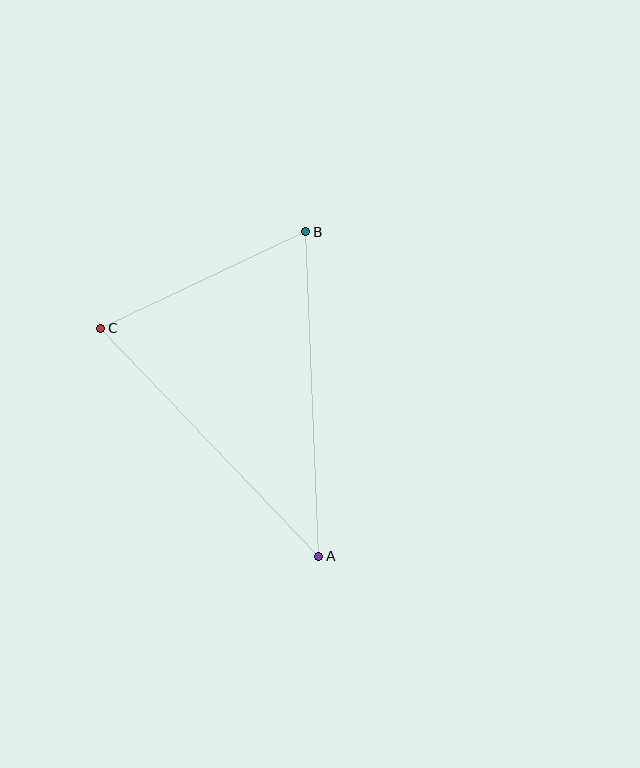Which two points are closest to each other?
Points B and C are closest to each other.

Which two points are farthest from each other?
Points A and B are farthest from each other.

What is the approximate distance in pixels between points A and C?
The distance between A and C is approximately 315 pixels.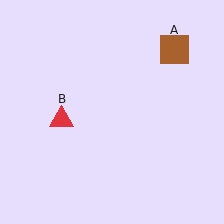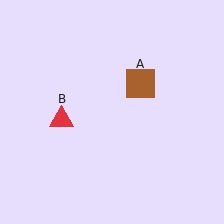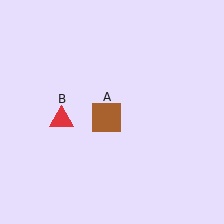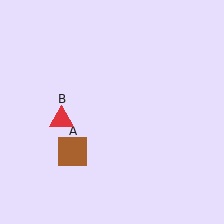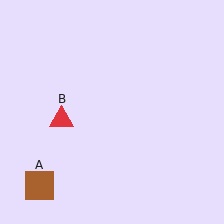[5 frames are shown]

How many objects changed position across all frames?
1 object changed position: brown square (object A).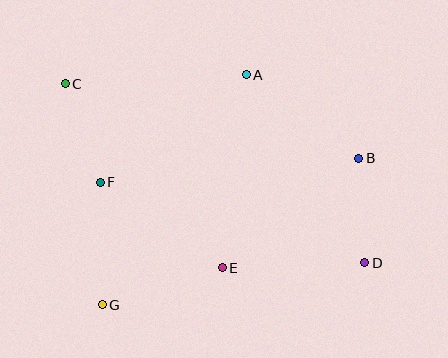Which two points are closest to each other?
Points B and D are closest to each other.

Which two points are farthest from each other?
Points C and D are farthest from each other.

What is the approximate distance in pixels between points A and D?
The distance between A and D is approximately 222 pixels.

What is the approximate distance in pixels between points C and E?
The distance between C and E is approximately 242 pixels.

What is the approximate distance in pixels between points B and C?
The distance between B and C is approximately 303 pixels.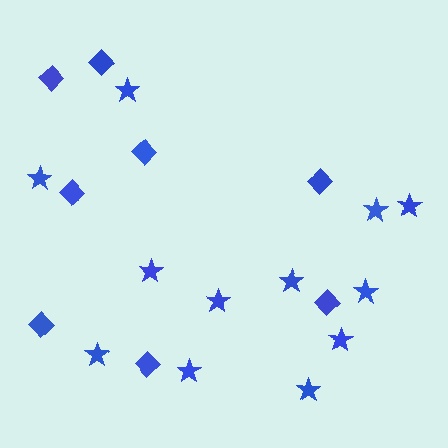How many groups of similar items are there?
There are 2 groups: one group of stars (12) and one group of diamonds (8).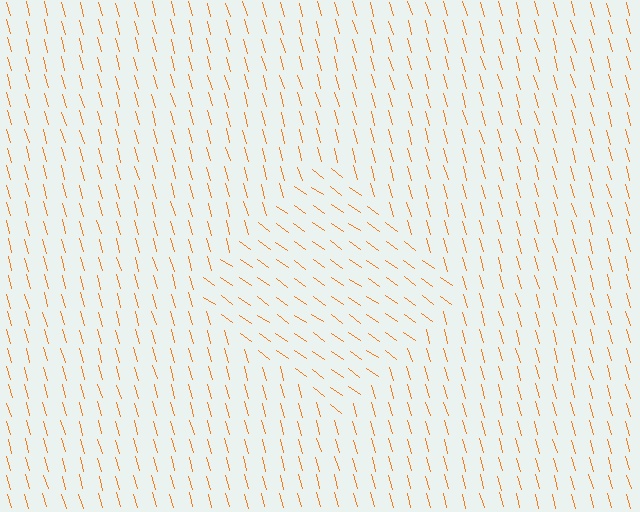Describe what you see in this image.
The image is filled with small orange line segments. A diamond region in the image has lines oriented differently from the surrounding lines, creating a visible texture boundary.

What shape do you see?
I see a diamond.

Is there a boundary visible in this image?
Yes, there is a texture boundary formed by a change in line orientation.